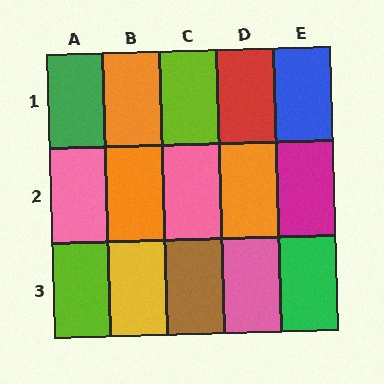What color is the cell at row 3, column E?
Green.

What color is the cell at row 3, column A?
Lime.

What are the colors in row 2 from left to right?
Pink, orange, pink, orange, magenta.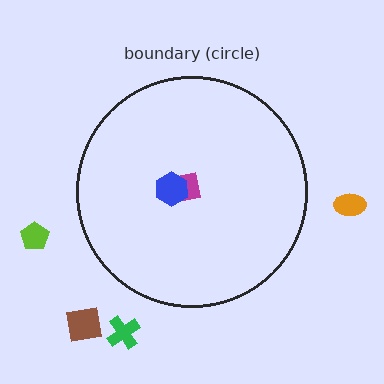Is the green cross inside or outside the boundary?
Outside.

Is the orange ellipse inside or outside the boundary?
Outside.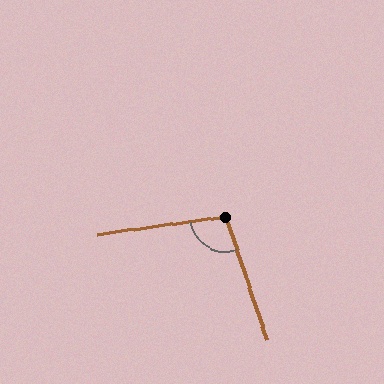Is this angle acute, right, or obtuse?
It is obtuse.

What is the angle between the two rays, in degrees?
Approximately 101 degrees.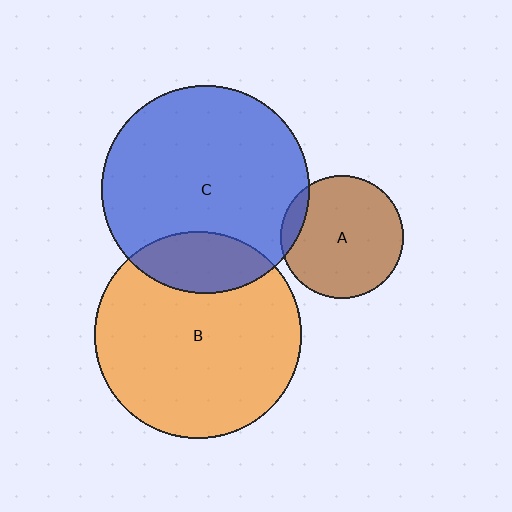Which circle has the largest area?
Circle C (blue).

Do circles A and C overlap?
Yes.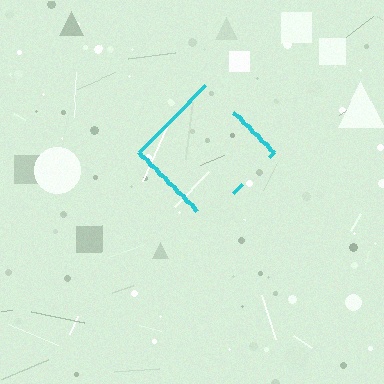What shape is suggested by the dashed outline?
The dashed outline suggests a diamond.